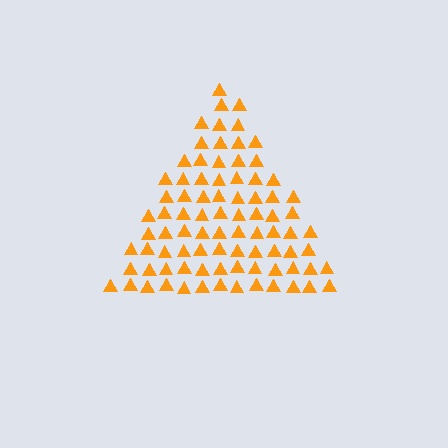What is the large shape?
The large shape is a triangle.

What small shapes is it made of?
It is made of small triangles.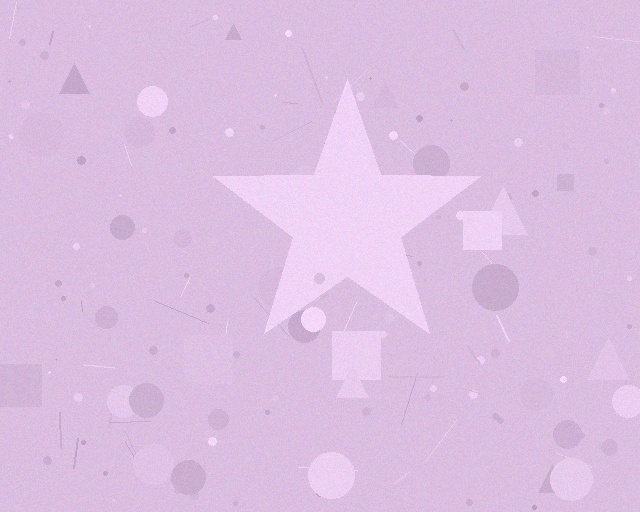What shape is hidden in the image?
A star is hidden in the image.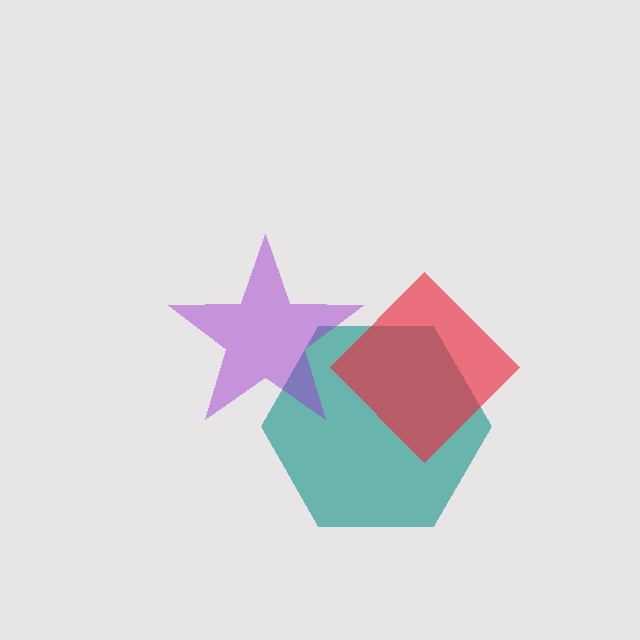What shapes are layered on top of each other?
The layered shapes are: a teal hexagon, a purple star, a red diamond.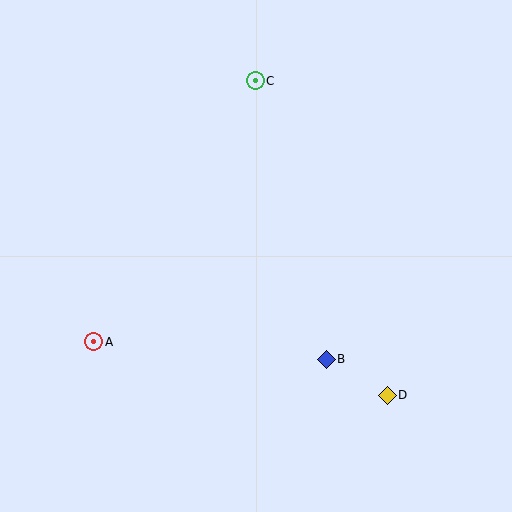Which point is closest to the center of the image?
Point B at (326, 359) is closest to the center.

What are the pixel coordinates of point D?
Point D is at (387, 395).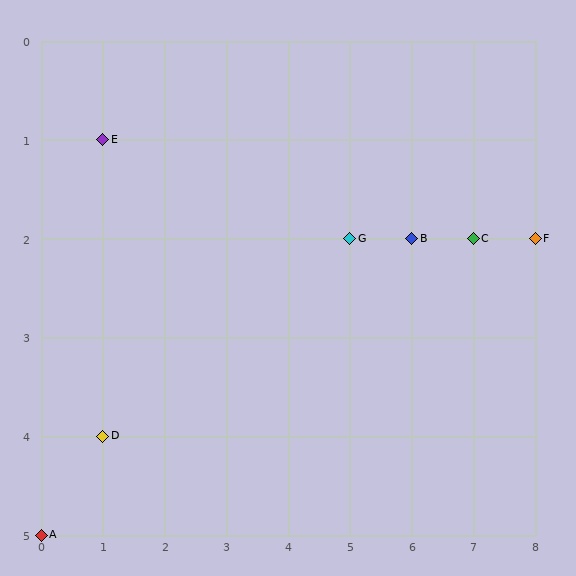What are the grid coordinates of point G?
Point G is at grid coordinates (5, 2).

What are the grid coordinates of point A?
Point A is at grid coordinates (0, 5).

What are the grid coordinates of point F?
Point F is at grid coordinates (8, 2).